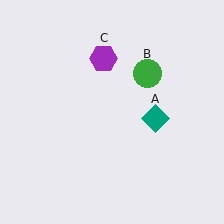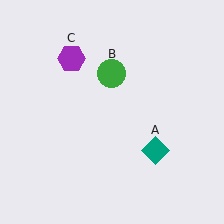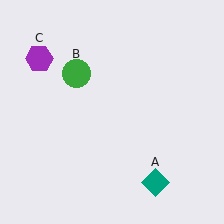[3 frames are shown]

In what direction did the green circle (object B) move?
The green circle (object B) moved left.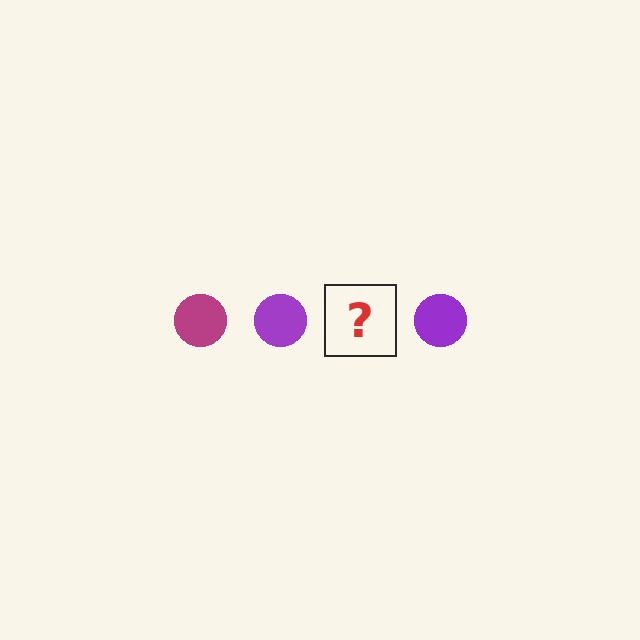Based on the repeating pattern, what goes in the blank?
The blank should be a magenta circle.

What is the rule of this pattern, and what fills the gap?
The rule is that the pattern cycles through magenta, purple circles. The gap should be filled with a magenta circle.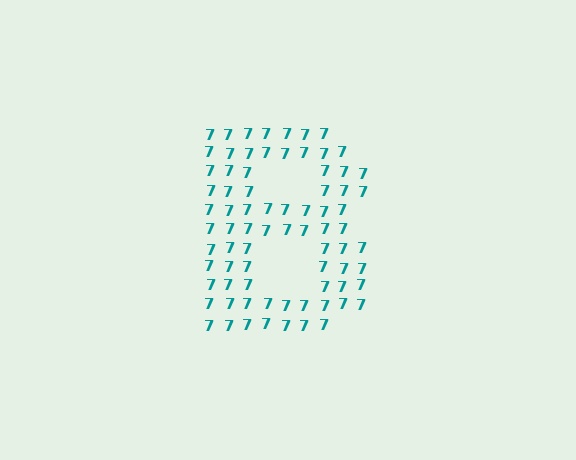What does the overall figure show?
The overall figure shows the letter B.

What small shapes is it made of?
It is made of small digit 7's.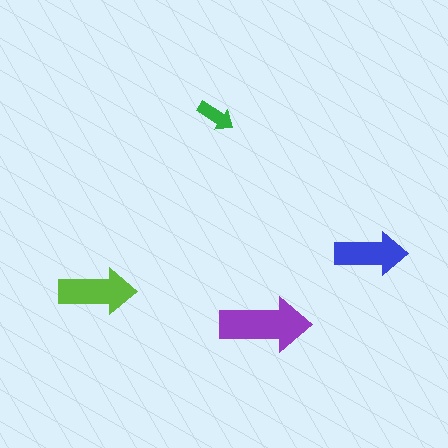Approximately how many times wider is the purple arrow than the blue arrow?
About 1.5 times wider.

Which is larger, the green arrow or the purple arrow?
The purple one.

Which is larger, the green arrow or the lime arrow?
The lime one.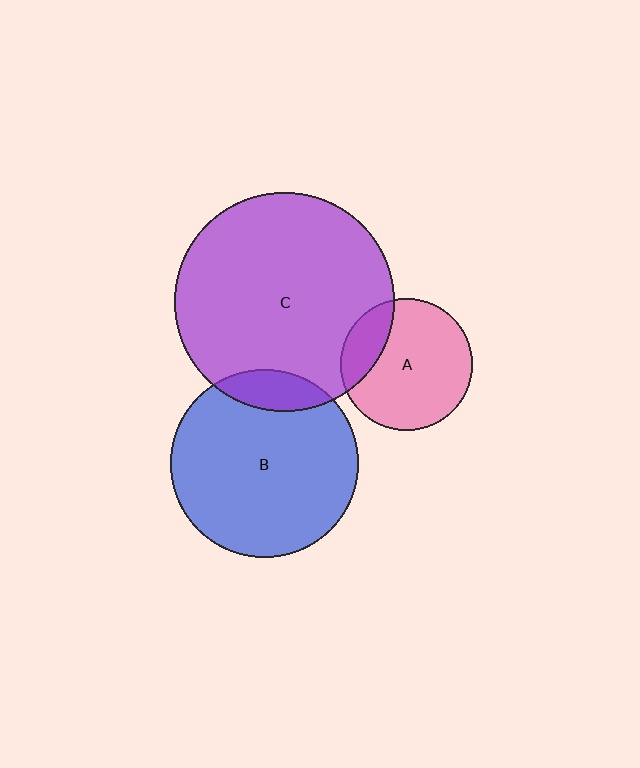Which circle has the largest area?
Circle C (purple).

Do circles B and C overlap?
Yes.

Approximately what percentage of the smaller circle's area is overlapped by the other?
Approximately 10%.